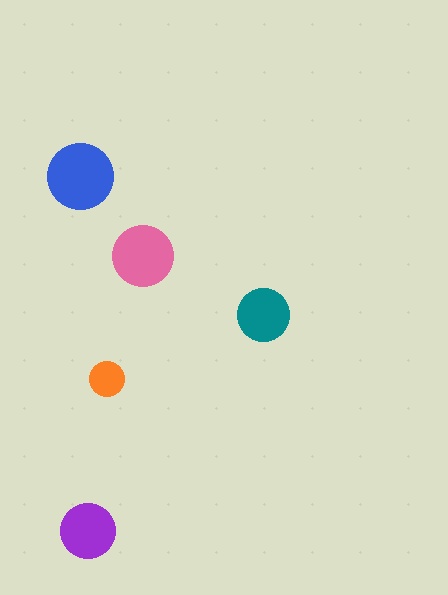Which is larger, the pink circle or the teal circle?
The pink one.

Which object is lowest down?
The purple circle is bottommost.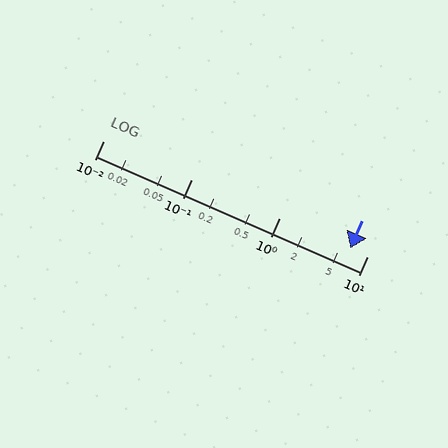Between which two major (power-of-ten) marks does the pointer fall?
The pointer is between 1 and 10.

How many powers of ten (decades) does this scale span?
The scale spans 3 decades, from 0.01 to 10.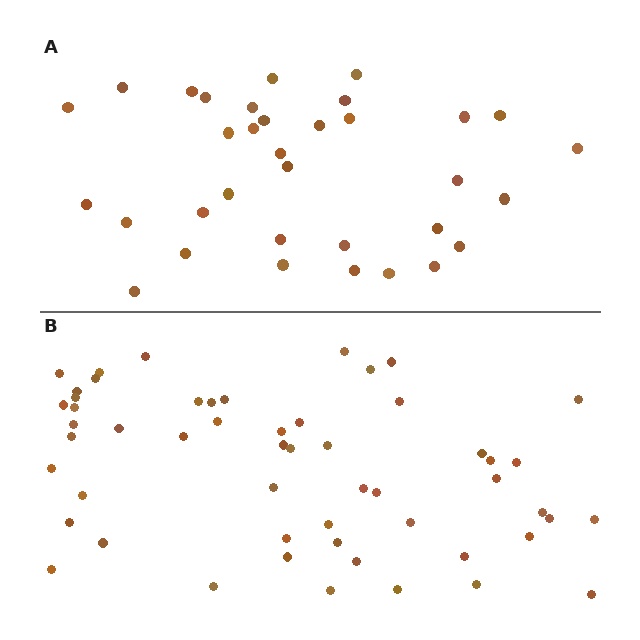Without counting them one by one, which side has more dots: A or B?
Region B (the bottom region) has more dots.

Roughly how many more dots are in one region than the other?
Region B has approximately 20 more dots than region A.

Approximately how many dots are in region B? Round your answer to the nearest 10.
About 50 dots. (The exact count is 54, which rounds to 50.)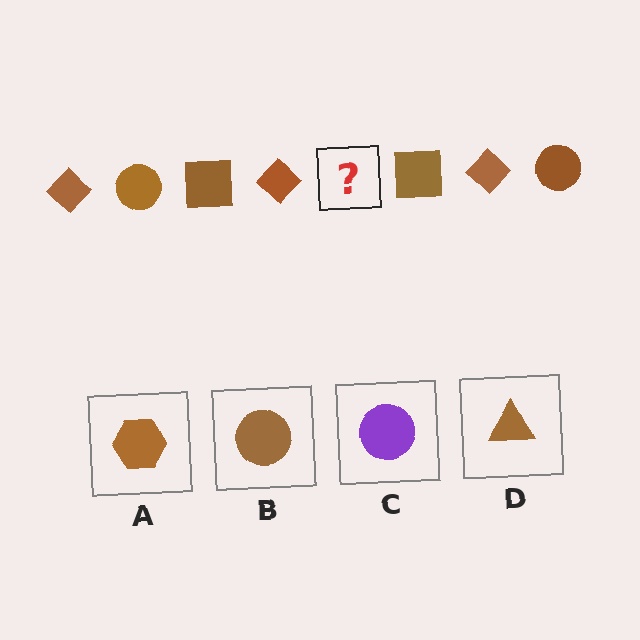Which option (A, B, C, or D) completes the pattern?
B.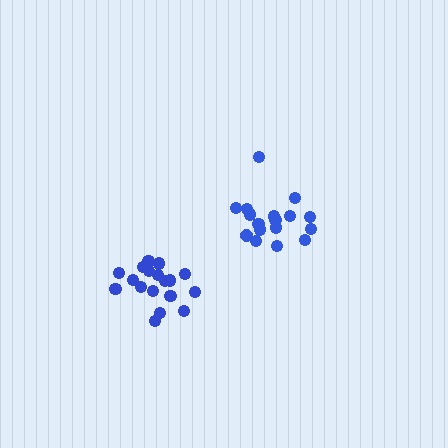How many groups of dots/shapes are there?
There are 2 groups.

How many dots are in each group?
Group 1: 18 dots, Group 2: 17 dots (35 total).